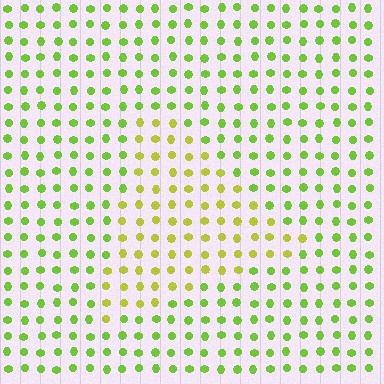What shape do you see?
I see a triangle.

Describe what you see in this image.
The image is filled with small lime elements in a uniform arrangement. A triangle-shaped region is visible where the elements are tinted to a slightly different hue, forming a subtle color boundary.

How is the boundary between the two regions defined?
The boundary is defined purely by a slight shift in hue (about 29 degrees). Spacing, size, and orientation are identical on both sides.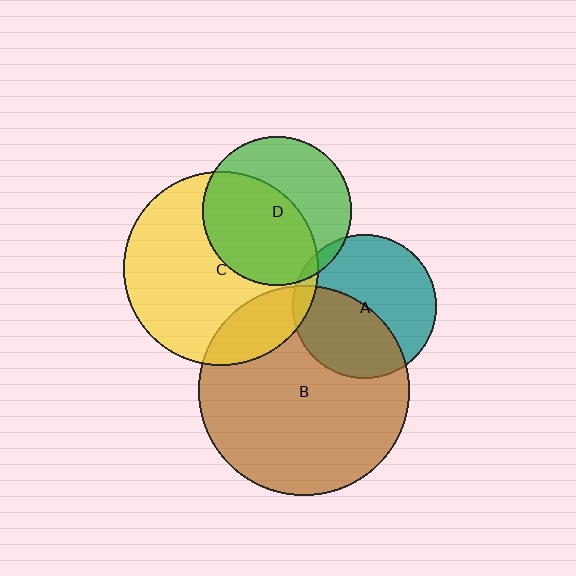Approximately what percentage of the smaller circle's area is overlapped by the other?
Approximately 20%.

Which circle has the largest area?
Circle B (brown).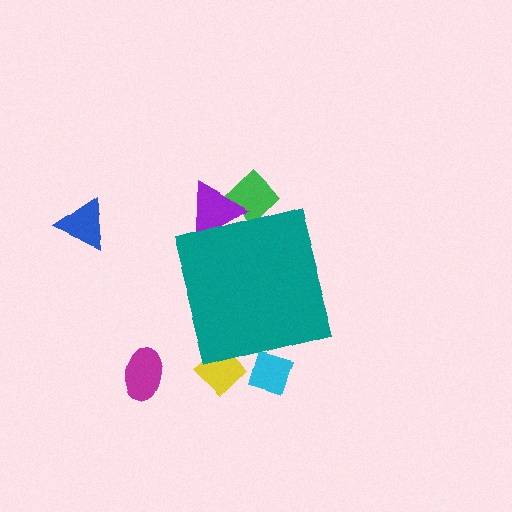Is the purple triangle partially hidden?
Yes, the purple triangle is partially hidden behind the teal square.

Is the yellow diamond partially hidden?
Yes, the yellow diamond is partially hidden behind the teal square.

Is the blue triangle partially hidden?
No, the blue triangle is fully visible.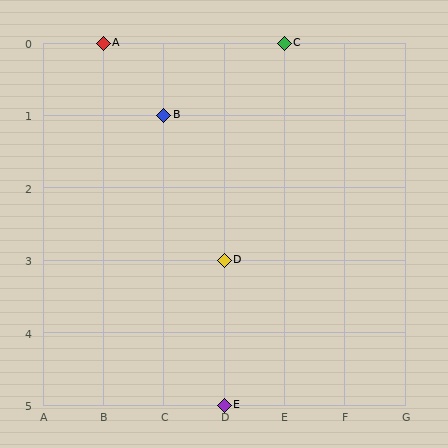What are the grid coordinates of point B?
Point B is at grid coordinates (C, 1).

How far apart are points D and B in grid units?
Points D and B are 1 column and 2 rows apart (about 2.2 grid units diagonally).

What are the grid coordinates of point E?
Point E is at grid coordinates (D, 5).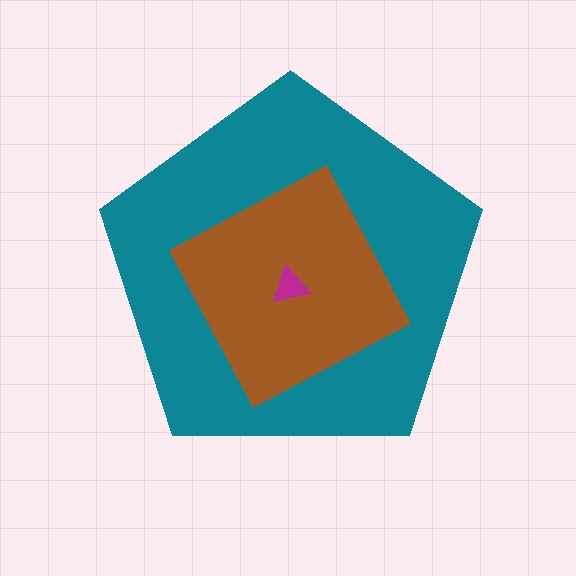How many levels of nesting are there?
3.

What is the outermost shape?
The teal pentagon.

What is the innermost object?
The magenta triangle.